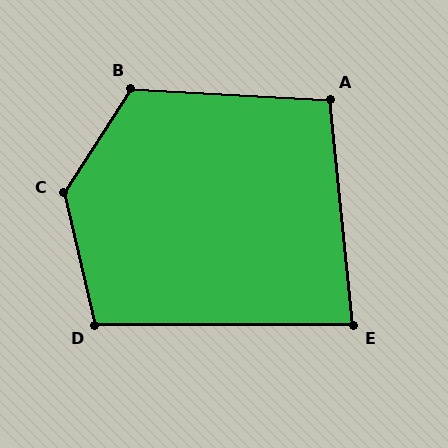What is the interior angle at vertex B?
Approximately 120 degrees (obtuse).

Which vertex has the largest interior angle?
C, at approximately 133 degrees.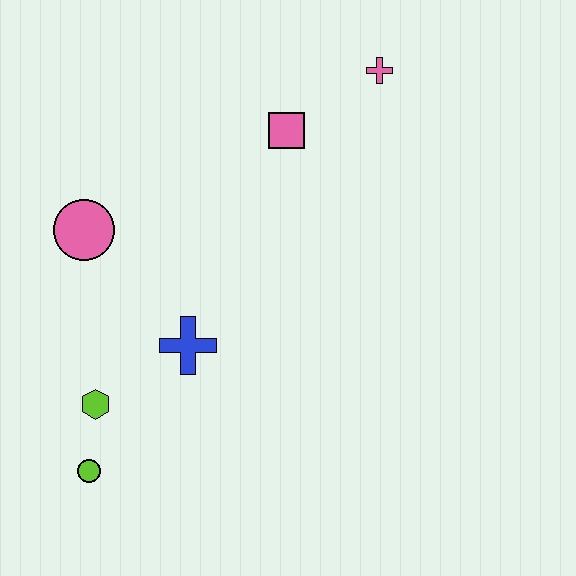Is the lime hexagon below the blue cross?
Yes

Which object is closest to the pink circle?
The blue cross is closest to the pink circle.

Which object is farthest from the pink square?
The lime circle is farthest from the pink square.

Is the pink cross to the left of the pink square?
No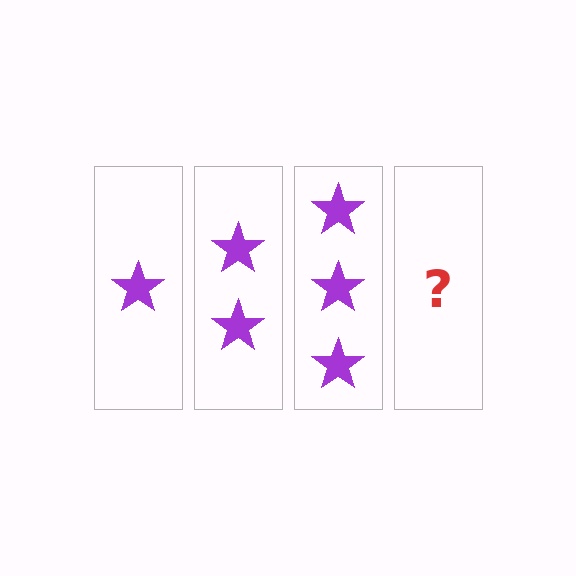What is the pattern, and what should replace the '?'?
The pattern is that each step adds one more star. The '?' should be 4 stars.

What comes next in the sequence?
The next element should be 4 stars.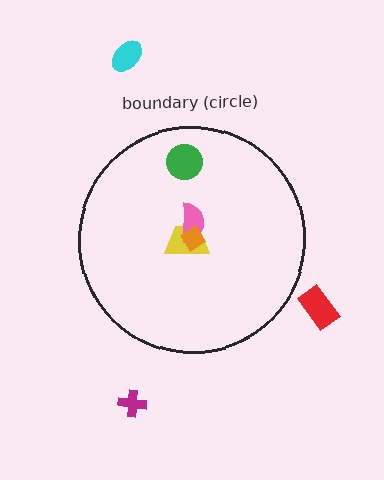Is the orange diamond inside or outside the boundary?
Inside.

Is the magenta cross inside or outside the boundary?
Outside.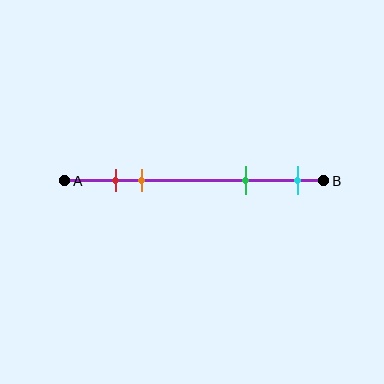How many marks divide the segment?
There are 4 marks dividing the segment.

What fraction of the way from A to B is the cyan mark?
The cyan mark is approximately 90% (0.9) of the way from A to B.